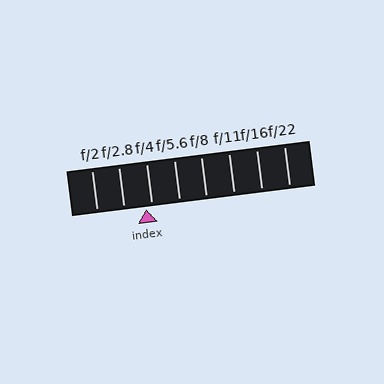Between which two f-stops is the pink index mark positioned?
The index mark is between f/2.8 and f/4.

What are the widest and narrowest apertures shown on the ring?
The widest aperture shown is f/2 and the narrowest is f/22.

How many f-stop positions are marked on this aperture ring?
There are 8 f-stop positions marked.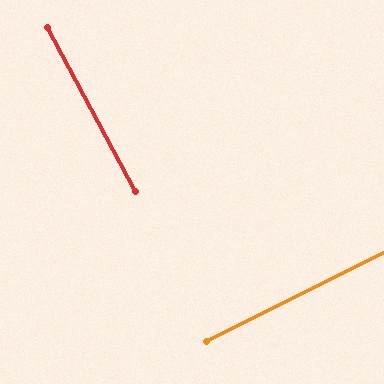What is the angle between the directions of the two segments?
Approximately 88 degrees.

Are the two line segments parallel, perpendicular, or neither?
Perpendicular — they meet at approximately 88°.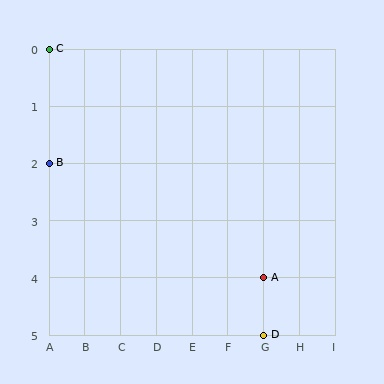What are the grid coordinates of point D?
Point D is at grid coordinates (G, 5).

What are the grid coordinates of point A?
Point A is at grid coordinates (G, 4).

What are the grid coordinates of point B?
Point B is at grid coordinates (A, 2).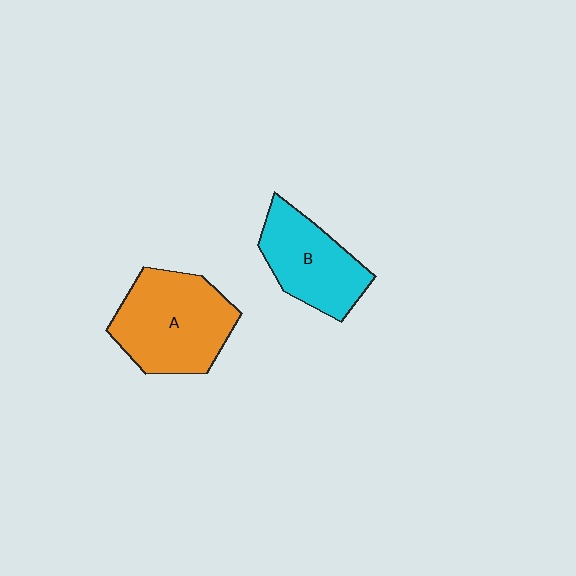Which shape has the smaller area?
Shape B (cyan).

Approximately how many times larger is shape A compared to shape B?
Approximately 1.3 times.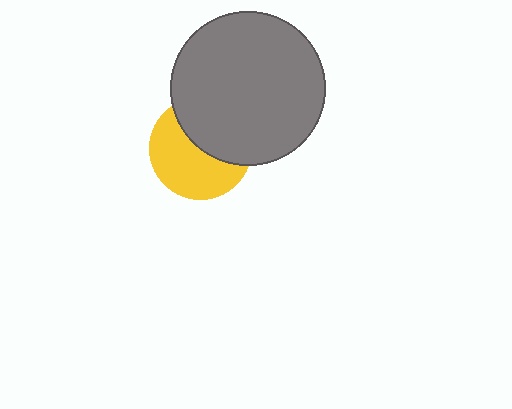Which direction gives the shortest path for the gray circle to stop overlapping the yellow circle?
Moving toward the upper-right gives the shortest separation.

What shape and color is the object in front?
The object in front is a gray circle.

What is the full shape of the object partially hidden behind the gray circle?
The partially hidden object is a yellow circle.